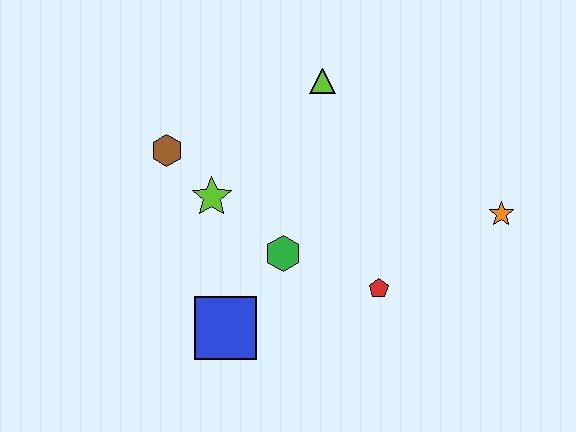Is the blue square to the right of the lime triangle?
No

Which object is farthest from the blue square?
The orange star is farthest from the blue square.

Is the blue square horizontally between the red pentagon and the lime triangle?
No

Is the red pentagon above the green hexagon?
No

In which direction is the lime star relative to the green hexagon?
The lime star is to the left of the green hexagon.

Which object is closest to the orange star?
The red pentagon is closest to the orange star.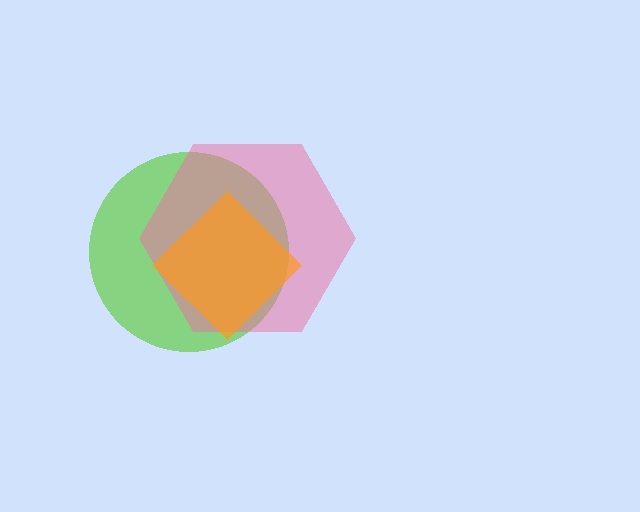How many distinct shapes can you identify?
There are 3 distinct shapes: a lime circle, a pink hexagon, an orange diamond.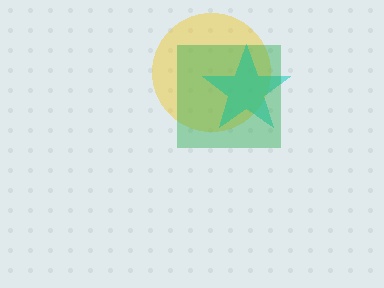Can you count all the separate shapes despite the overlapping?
Yes, there are 3 separate shapes.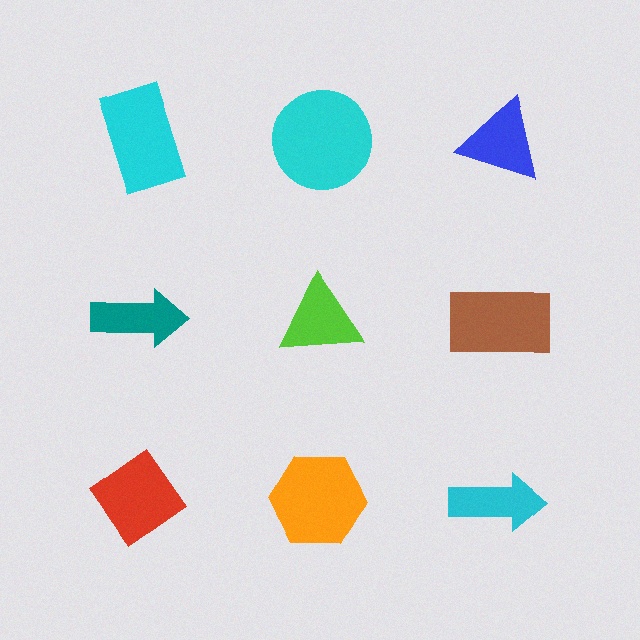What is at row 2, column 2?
A lime triangle.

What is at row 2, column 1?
A teal arrow.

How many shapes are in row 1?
3 shapes.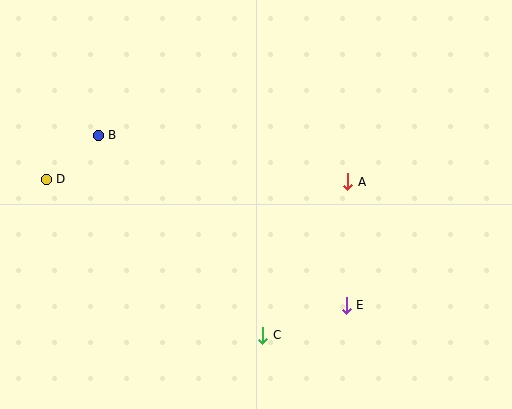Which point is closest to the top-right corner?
Point A is closest to the top-right corner.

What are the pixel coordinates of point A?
Point A is at (348, 182).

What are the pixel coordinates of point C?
Point C is at (263, 335).